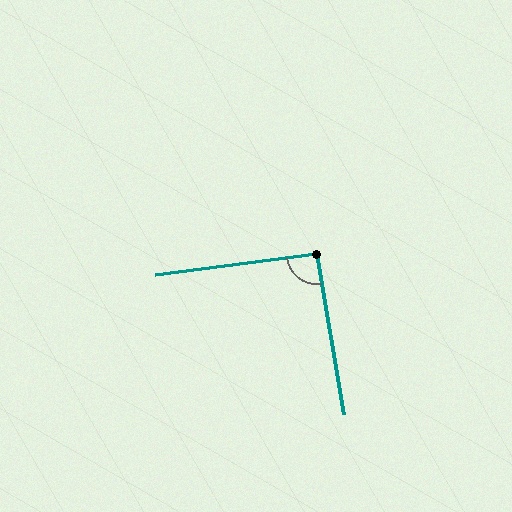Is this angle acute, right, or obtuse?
It is approximately a right angle.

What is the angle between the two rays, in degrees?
Approximately 92 degrees.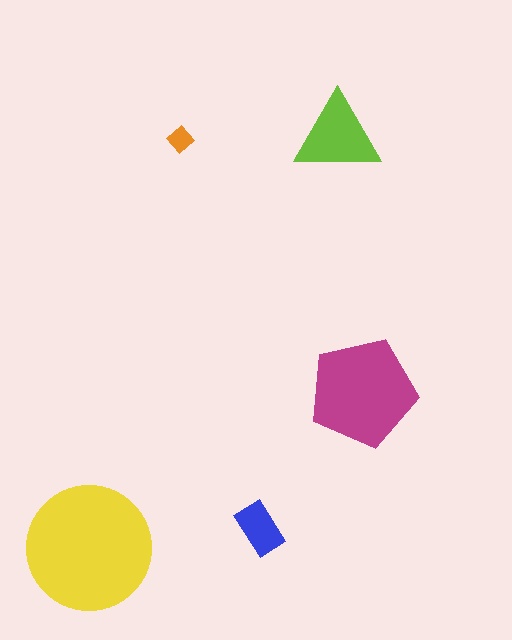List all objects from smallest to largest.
The orange diamond, the blue rectangle, the lime triangle, the magenta pentagon, the yellow circle.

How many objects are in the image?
There are 5 objects in the image.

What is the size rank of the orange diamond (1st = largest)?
5th.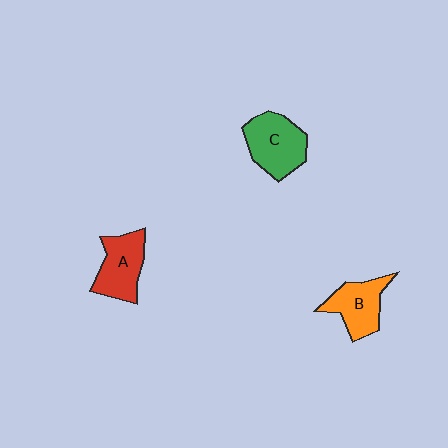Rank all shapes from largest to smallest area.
From largest to smallest: C (green), A (red), B (orange).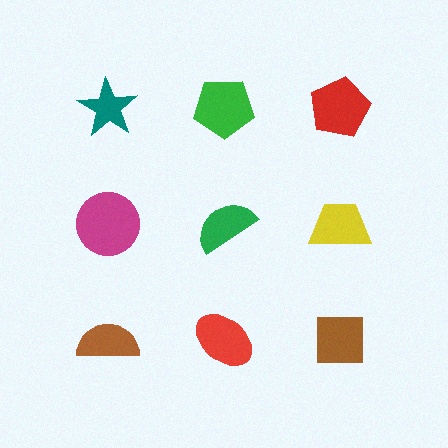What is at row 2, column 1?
A magenta circle.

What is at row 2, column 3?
A yellow trapezoid.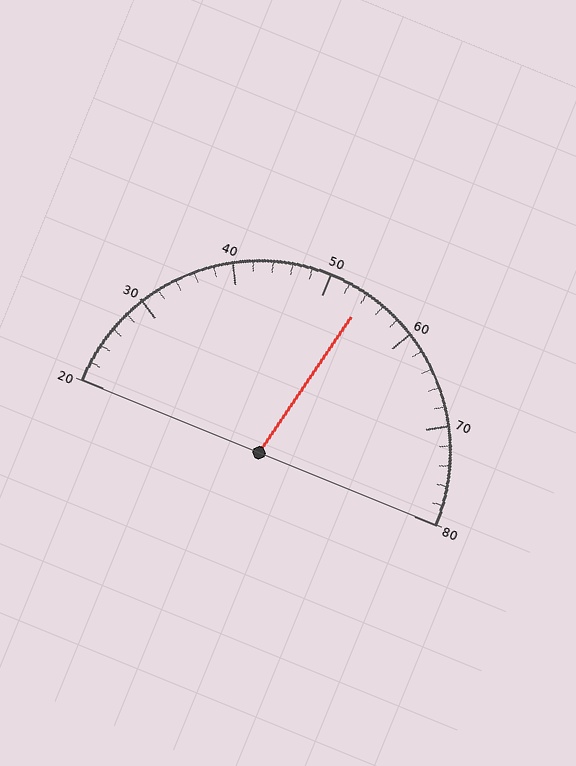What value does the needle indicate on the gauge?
The needle indicates approximately 54.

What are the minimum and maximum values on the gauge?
The gauge ranges from 20 to 80.